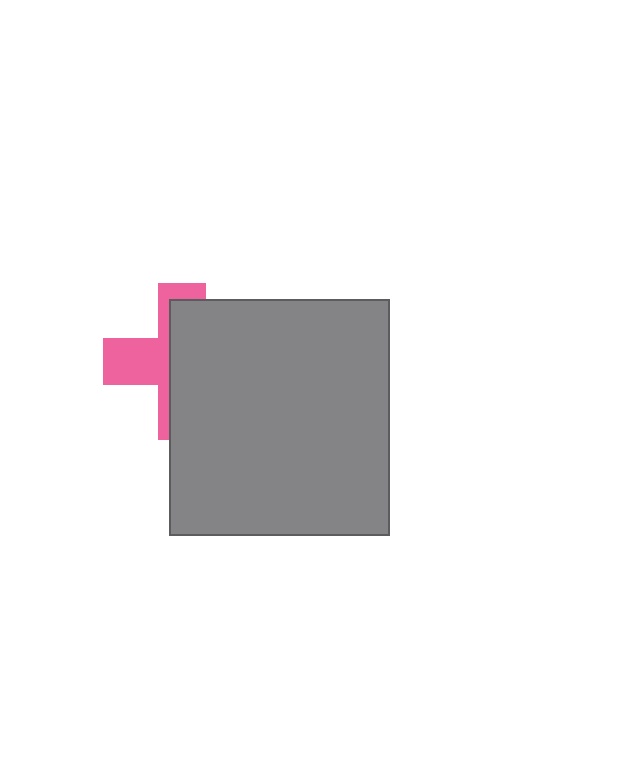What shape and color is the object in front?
The object in front is a gray rectangle.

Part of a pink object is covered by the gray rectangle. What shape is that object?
It is a cross.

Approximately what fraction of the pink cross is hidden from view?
Roughly 61% of the pink cross is hidden behind the gray rectangle.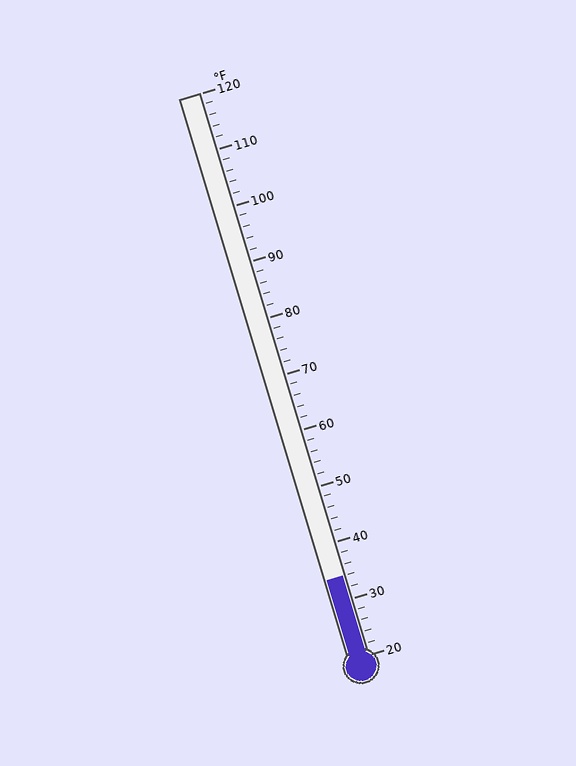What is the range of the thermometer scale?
The thermometer scale ranges from 20°F to 120°F.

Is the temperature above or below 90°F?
The temperature is below 90°F.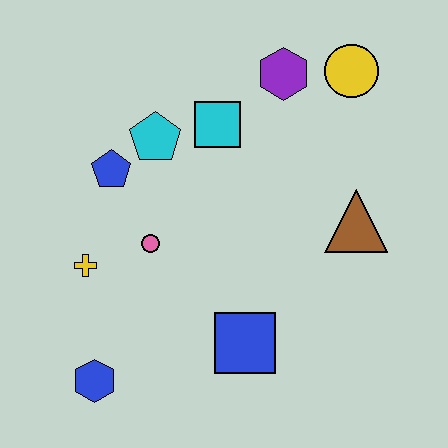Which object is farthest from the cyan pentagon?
The blue hexagon is farthest from the cyan pentagon.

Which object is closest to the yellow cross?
The pink circle is closest to the yellow cross.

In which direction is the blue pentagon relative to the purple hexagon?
The blue pentagon is to the left of the purple hexagon.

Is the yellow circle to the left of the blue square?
No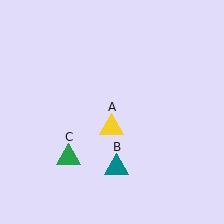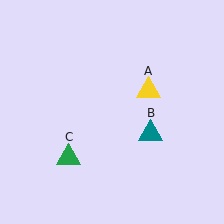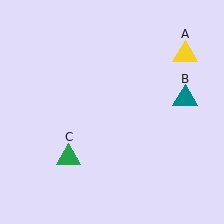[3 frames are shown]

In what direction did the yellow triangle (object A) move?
The yellow triangle (object A) moved up and to the right.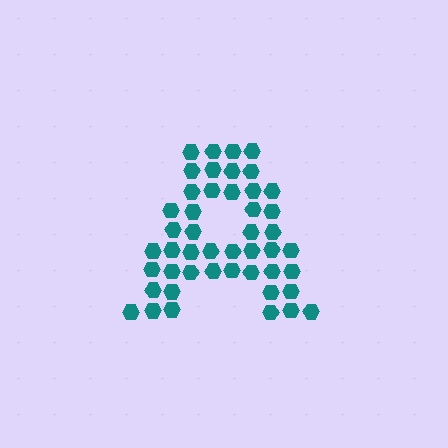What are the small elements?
The small elements are hexagons.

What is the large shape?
The large shape is the letter A.